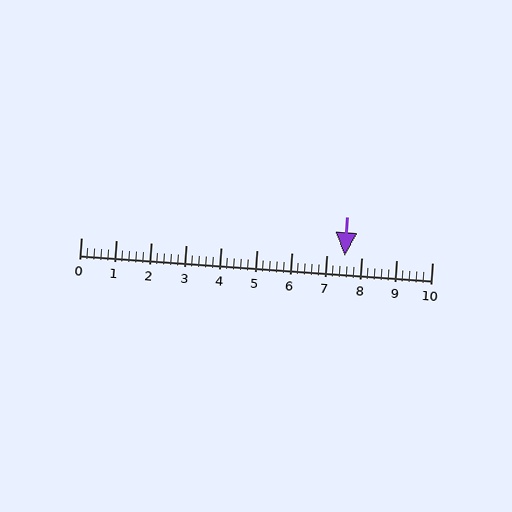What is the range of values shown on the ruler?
The ruler shows values from 0 to 10.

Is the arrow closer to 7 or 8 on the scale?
The arrow is closer to 8.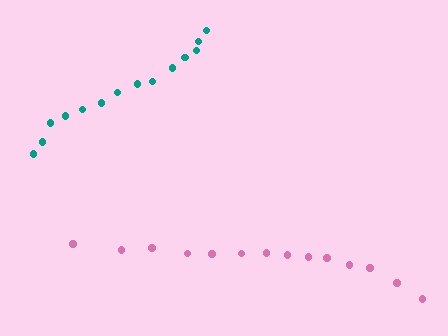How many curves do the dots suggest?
There are 2 distinct paths.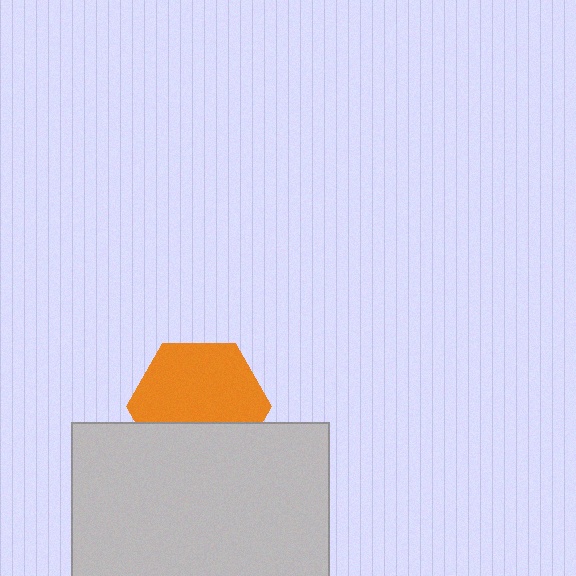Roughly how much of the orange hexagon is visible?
About half of it is visible (roughly 65%).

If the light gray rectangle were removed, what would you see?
You would see the complete orange hexagon.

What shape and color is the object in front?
The object in front is a light gray rectangle.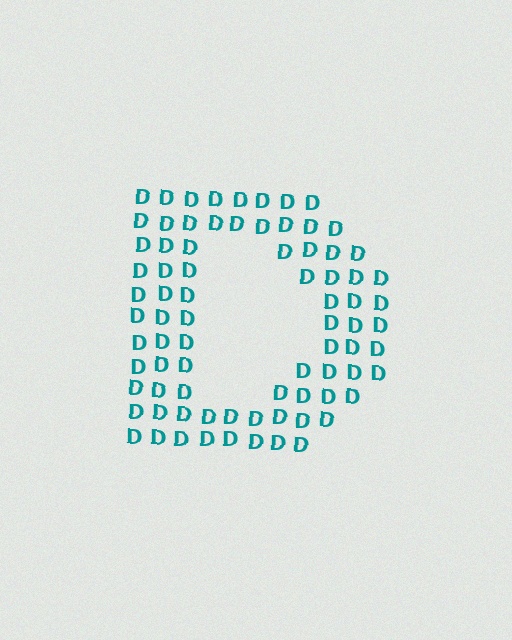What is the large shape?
The large shape is the letter D.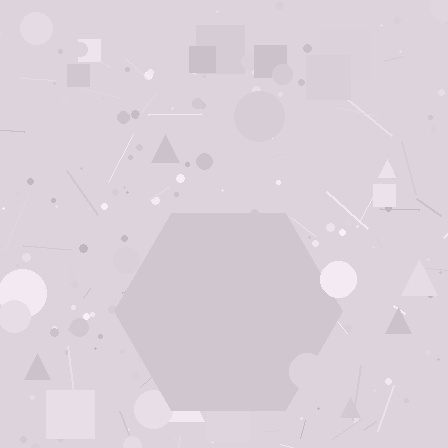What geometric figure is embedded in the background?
A hexagon is embedded in the background.